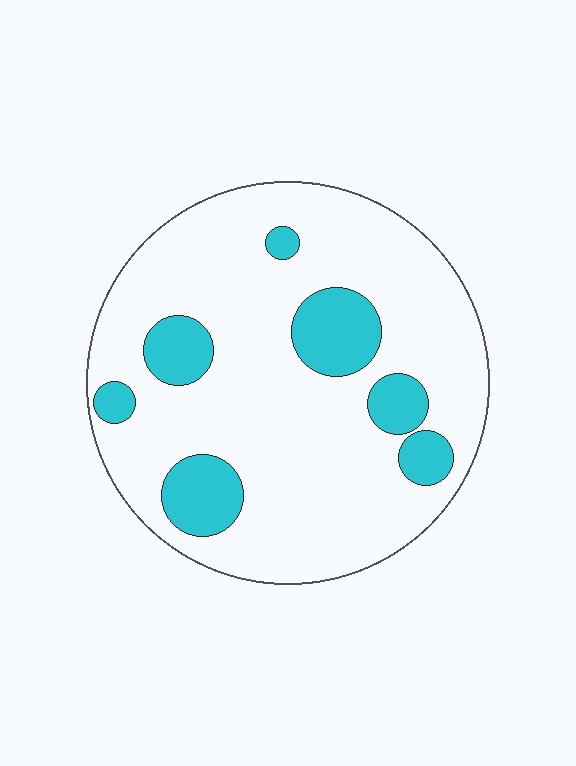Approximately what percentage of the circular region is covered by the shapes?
Approximately 20%.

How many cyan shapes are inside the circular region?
7.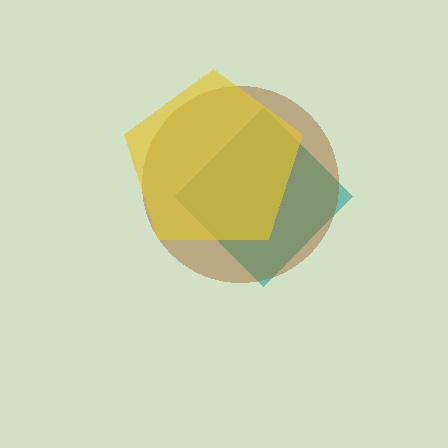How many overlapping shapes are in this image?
There are 3 overlapping shapes in the image.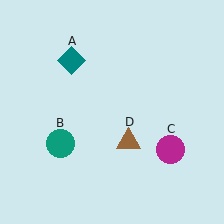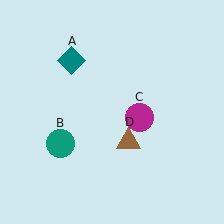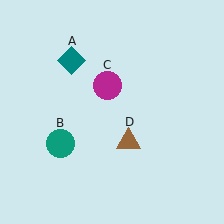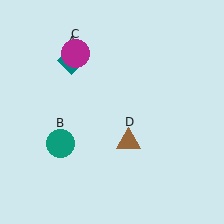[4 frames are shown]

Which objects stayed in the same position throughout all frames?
Teal diamond (object A) and teal circle (object B) and brown triangle (object D) remained stationary.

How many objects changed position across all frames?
1 object changed position: magenta circle (object C).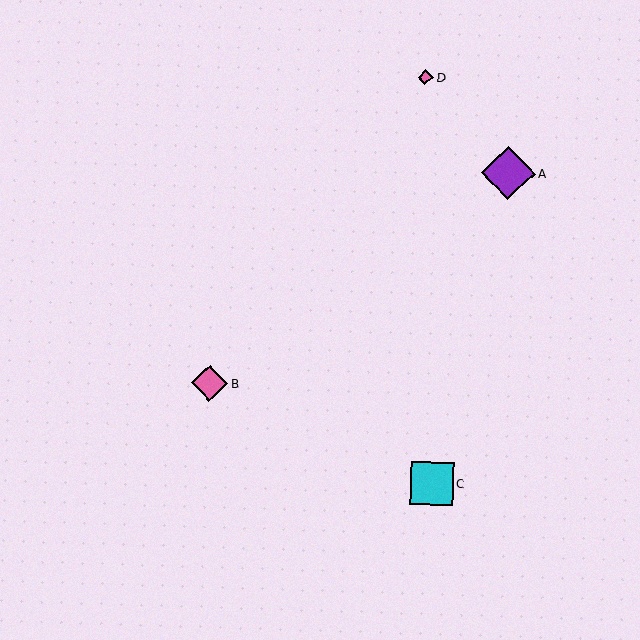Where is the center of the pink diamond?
The center of the pink diamond is at (425, 77).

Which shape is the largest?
The purple diamond (labeled A) is the largest.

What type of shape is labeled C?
Shape C is a cyan square.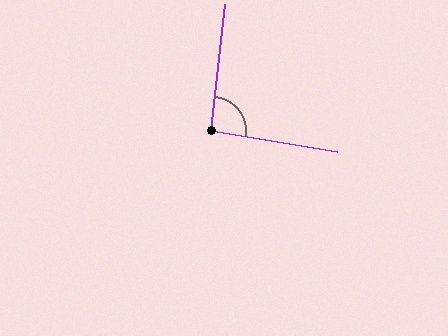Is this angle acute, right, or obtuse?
It is approximately a right angle.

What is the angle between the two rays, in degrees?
Approximately 93 degrees.